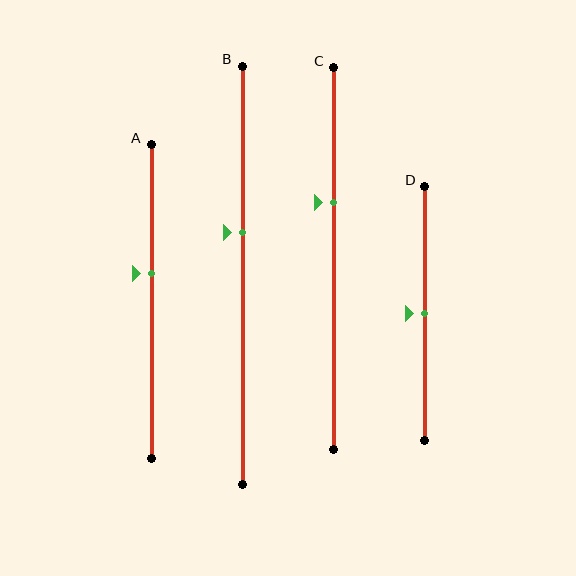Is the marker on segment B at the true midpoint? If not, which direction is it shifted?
No, the marker on segment B is shifted upward by about 10% of the segment length.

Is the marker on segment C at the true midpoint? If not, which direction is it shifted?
No, the marker on segment C is shifted upward by about 15% of the segment length.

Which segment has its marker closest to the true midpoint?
Segment D has its marker closest to the true midpoint.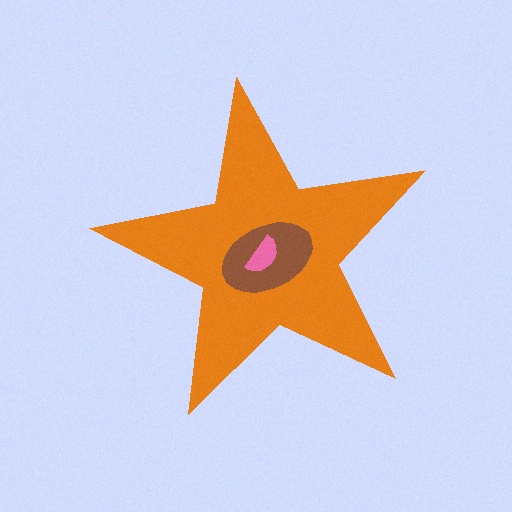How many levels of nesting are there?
3.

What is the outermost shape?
The orange star.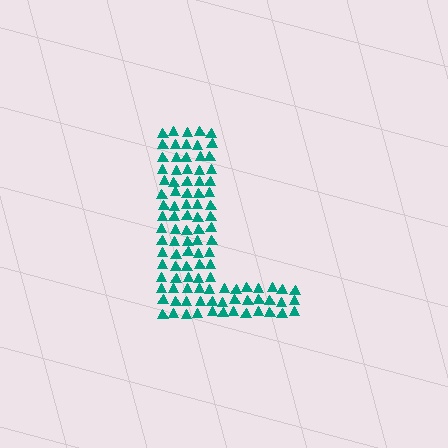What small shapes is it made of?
It is made of small triangles.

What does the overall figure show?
The overall figure shows the letter L.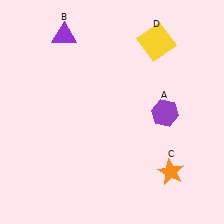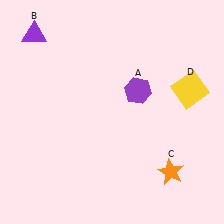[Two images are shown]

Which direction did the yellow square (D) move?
The yellow square (D) moved down.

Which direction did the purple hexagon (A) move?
The purple hexagon (A) moved left.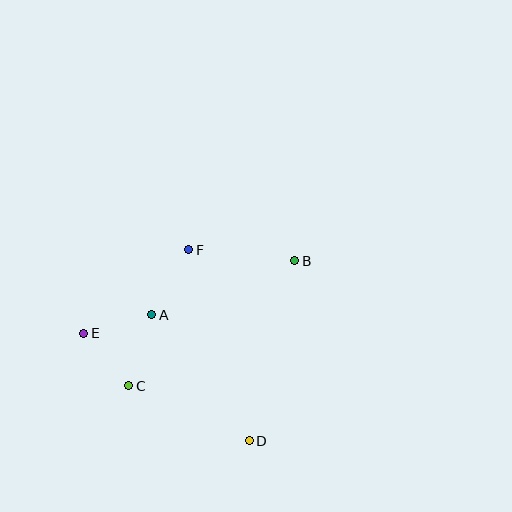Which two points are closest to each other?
Points C and E are closest to each other.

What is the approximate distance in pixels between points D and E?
The distance between D and E is approximately 197 pixels.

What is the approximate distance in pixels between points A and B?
The distance between A and B is approximately 153 pixels.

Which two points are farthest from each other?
Points B and E are farthest from each other.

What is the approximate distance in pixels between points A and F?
The distance between A and F is approximately 75 pixels.